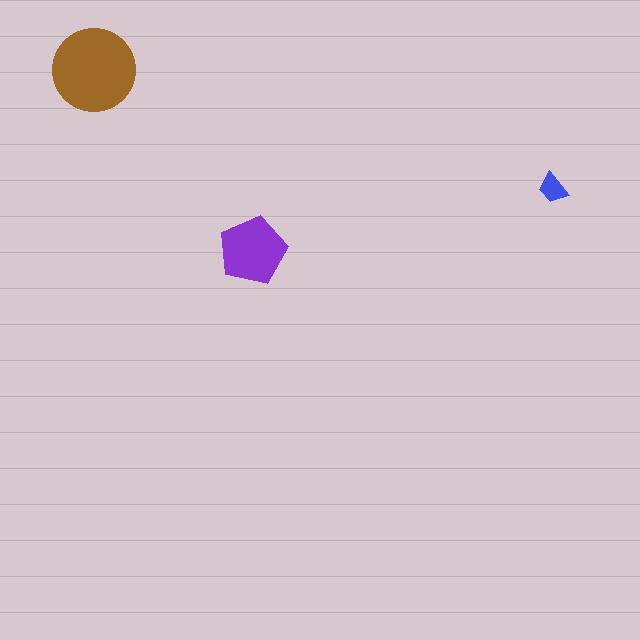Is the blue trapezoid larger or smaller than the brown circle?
Smaller.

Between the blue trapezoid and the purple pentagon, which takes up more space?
The purple pentagon.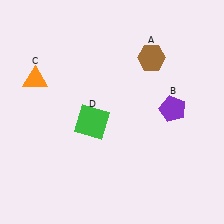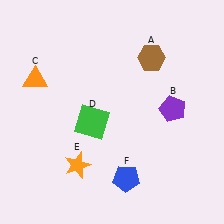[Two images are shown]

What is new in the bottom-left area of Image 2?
An orange star (E) was added in the bottom-left area of Image 2.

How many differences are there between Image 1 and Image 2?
There are 2 differences between the two images.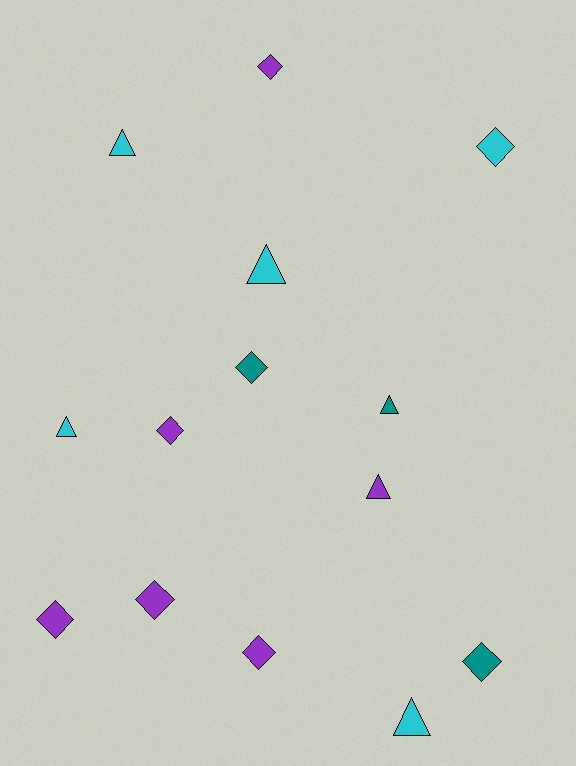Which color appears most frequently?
Purple, with 6 objects.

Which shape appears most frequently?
Diamond, with 8 objects.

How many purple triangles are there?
There is 1 purple triangle.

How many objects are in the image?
There are 14 objects.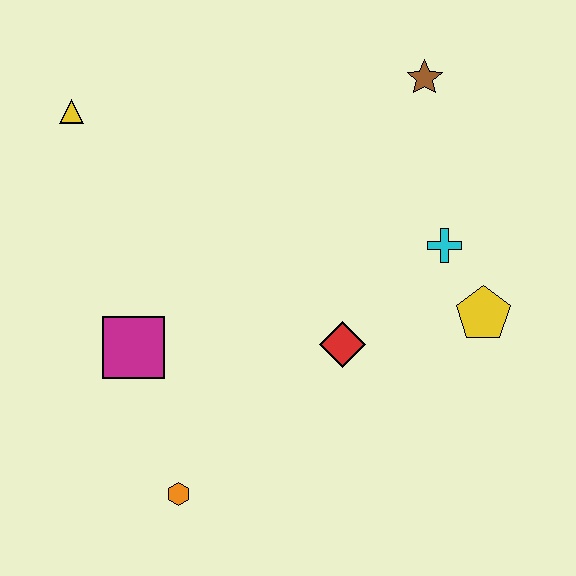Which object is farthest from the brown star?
The orange hexagon is farthest from the brown star.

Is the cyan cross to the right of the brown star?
Yes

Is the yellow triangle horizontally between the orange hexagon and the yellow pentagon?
No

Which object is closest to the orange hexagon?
The magenta square is closest to the orange hexagon.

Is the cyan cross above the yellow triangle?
No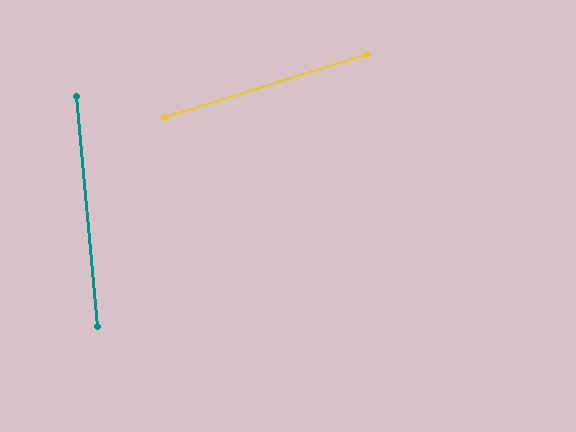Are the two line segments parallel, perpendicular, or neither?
Neither parallel nor perpendicular — they differ by about 78°.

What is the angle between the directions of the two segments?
Approximately 78 degrees.